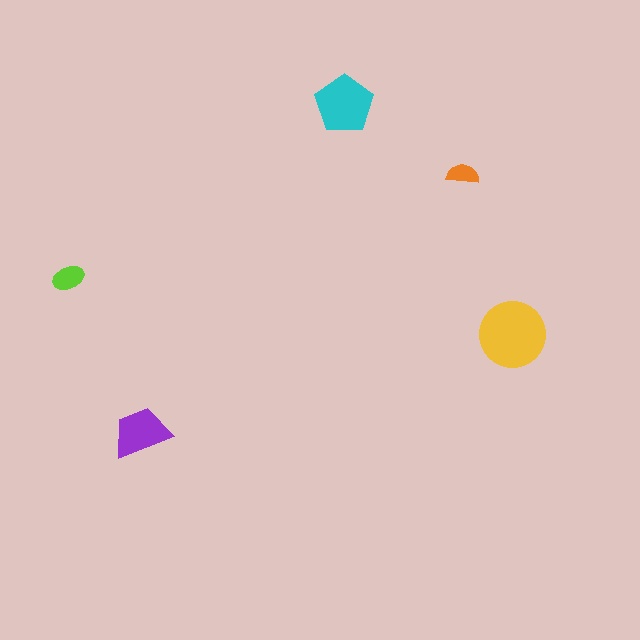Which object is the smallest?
The orange semicircle.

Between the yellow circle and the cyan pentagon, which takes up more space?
The yellow circle.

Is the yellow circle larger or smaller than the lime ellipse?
Larger.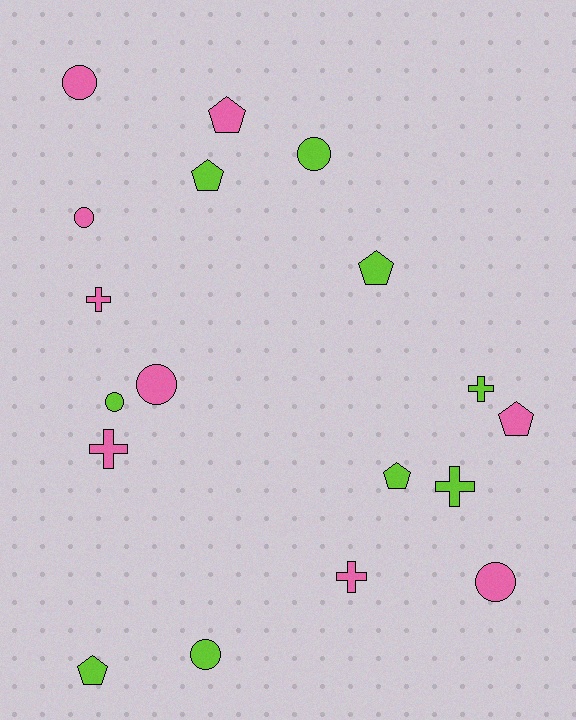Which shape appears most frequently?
Circle, with 7 objects.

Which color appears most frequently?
Lime, with 9 objects.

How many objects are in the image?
There are 18 objects.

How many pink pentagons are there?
There are 2 pink pentagons.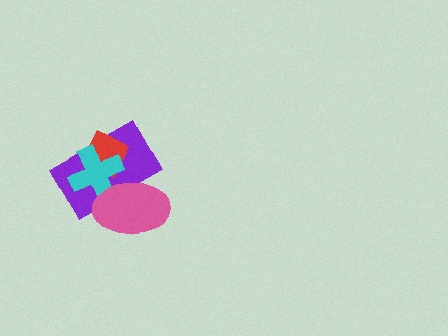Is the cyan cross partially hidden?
Yes, it is partially covered by another shape.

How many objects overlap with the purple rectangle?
3 objects overlap with the purple rectangle.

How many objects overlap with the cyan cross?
3 objects overlap with the cyan cross.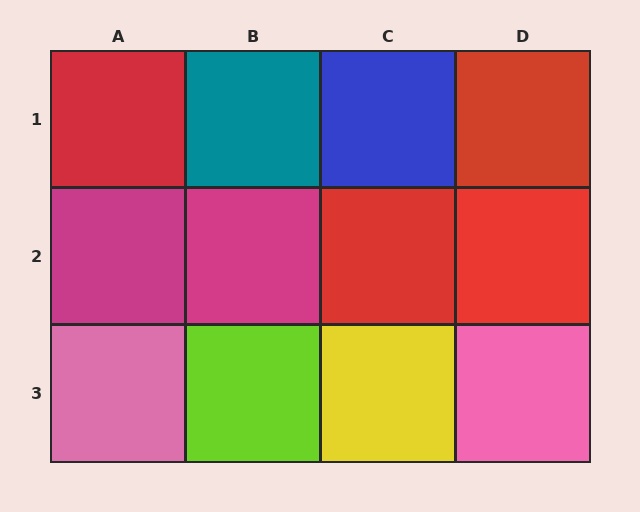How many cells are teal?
1 cell is teal.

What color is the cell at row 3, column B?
Lime.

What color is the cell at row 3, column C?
Yellow.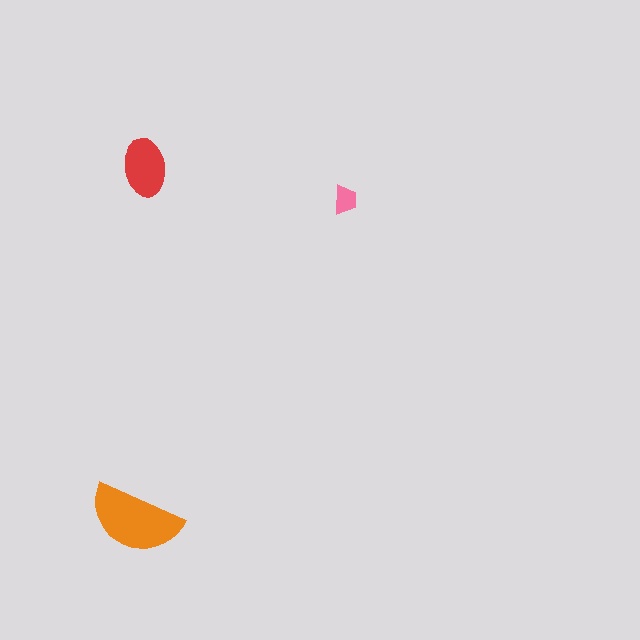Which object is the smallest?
The pink trapezoid.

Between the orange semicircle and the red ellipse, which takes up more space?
The orange semicircle.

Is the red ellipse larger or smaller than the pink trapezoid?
Larger.